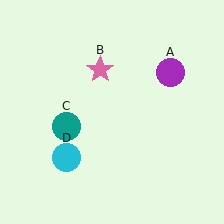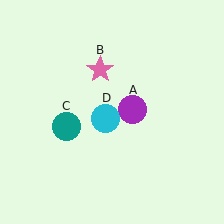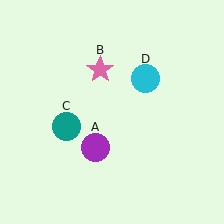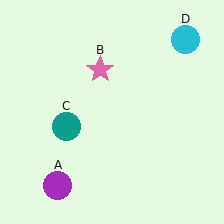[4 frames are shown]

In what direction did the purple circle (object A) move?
The purple circle (object A) moved down and to the left.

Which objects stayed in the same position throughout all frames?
Pink star (object B) and teal circle (object C) remained stationary.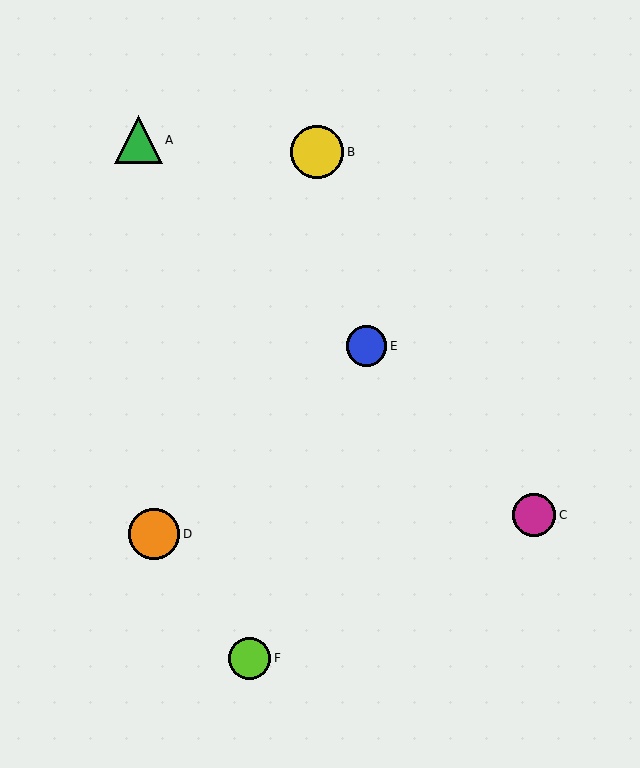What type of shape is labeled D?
Shape D is an orange circle.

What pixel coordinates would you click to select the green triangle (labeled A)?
Click at (138, 140) to select the green triangle A.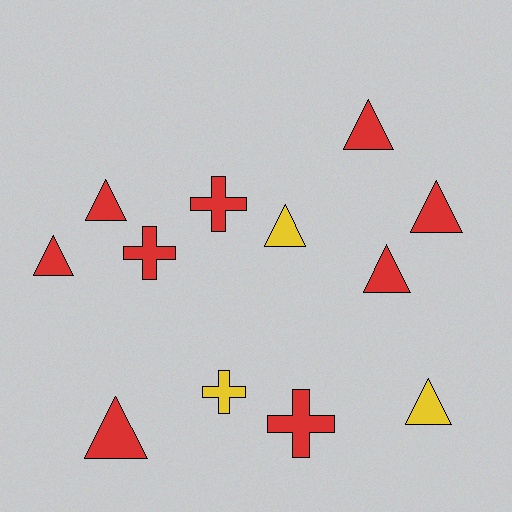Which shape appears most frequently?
Triangle, with 8 objects.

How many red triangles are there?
There are 6 red triangles.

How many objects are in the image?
There are 12 objects.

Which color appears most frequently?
Red, with 9 objects.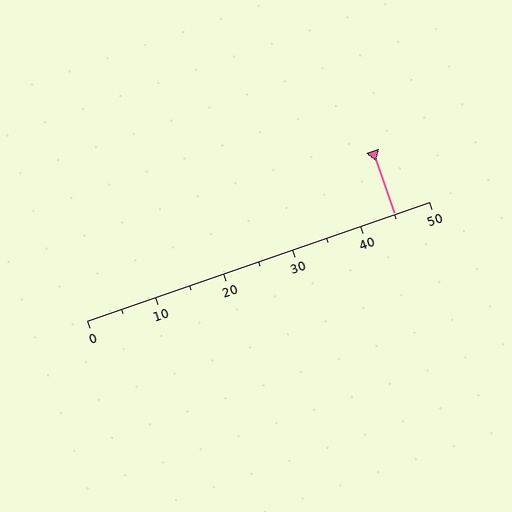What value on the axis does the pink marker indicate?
The marker indicates approximately 45.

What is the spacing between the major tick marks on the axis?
The major ticks are spaced 10 apart.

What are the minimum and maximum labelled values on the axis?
The axis runs from 0 to 50.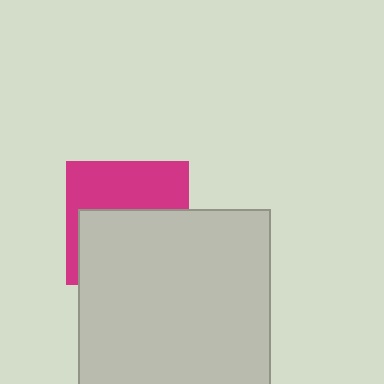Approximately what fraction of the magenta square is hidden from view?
Roughly 55% of the magenta square is hidden behind the light gray square.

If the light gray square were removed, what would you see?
You would see the complete magenta square.